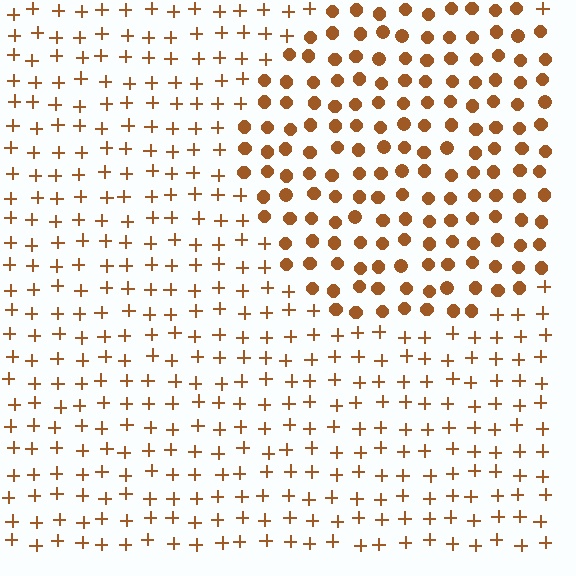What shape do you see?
I see a circle.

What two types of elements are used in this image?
The image uses circles inside the circle region and plus signs outside it.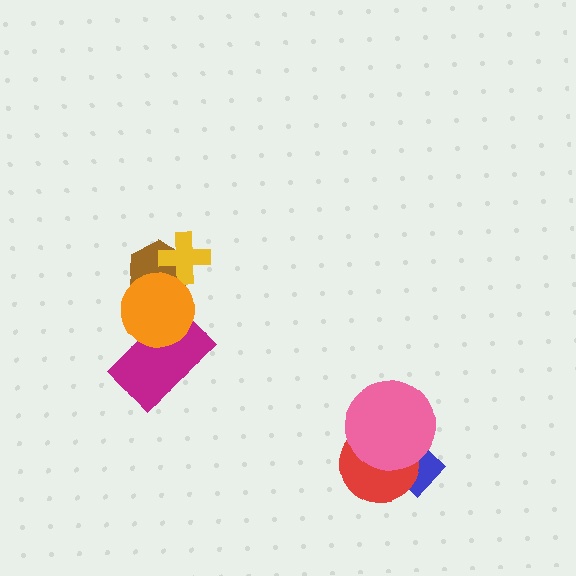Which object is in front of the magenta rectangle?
The orange circle is in front of the magenta rectangle.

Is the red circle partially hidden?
Yes, it is partially covered by another shape.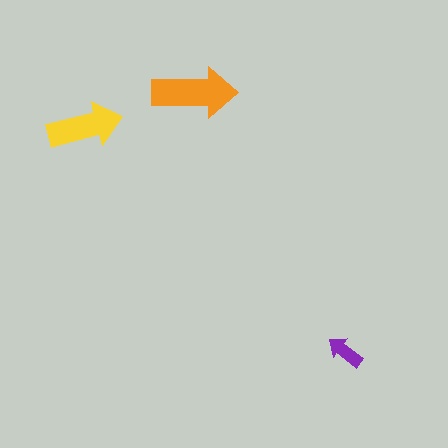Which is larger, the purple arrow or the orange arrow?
The orange one.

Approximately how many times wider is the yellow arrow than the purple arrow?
About 2 times wider.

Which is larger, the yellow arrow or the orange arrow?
The orange one.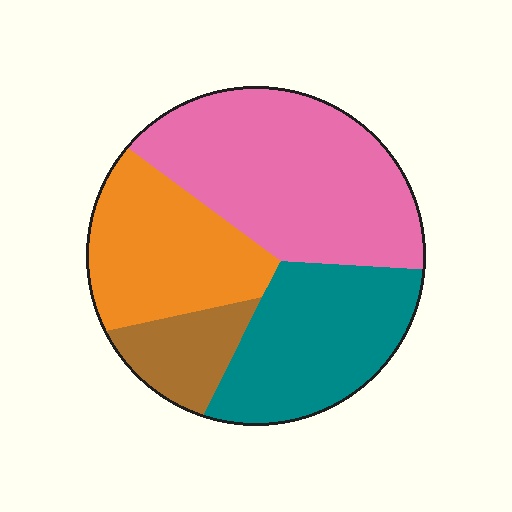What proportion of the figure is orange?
Orange takes up about one quarter (1/4) of the figure.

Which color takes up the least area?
Brown, at roughly 10%.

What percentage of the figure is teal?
Teal takes up about one quarter (1/4) of the figure.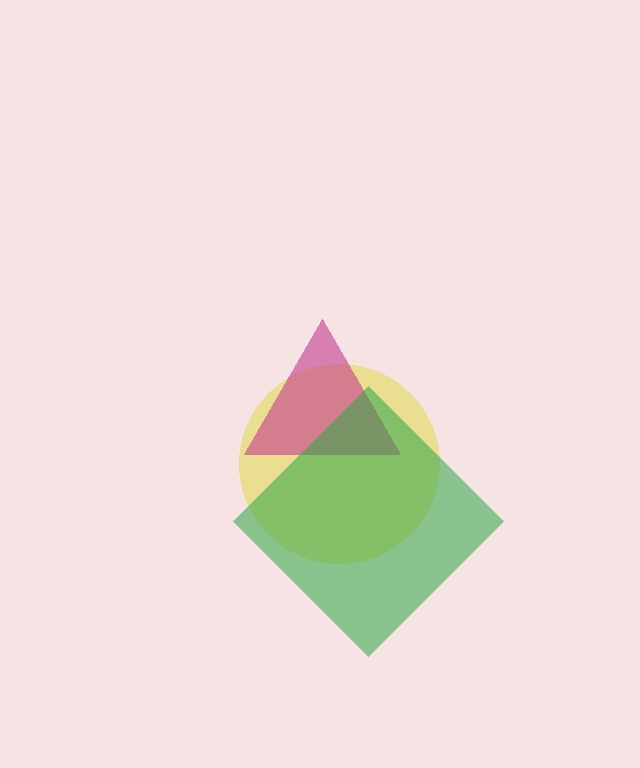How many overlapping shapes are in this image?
There are 3 overlapping shapes in the image.